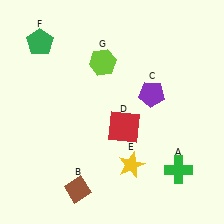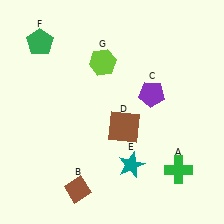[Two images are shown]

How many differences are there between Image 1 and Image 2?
There are 2 differences between the two images.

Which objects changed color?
D changed from red to brown. E changed from yellow to teal.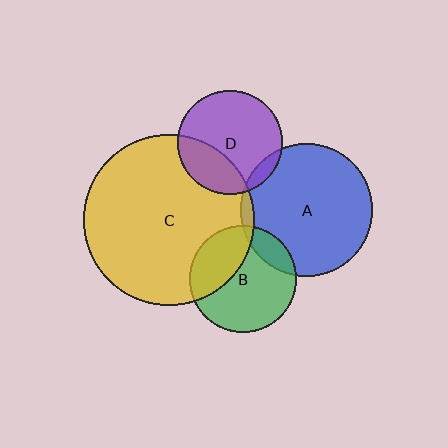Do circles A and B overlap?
Yes.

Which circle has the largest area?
Circle C (yellow).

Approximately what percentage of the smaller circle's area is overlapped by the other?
Approximately 15%.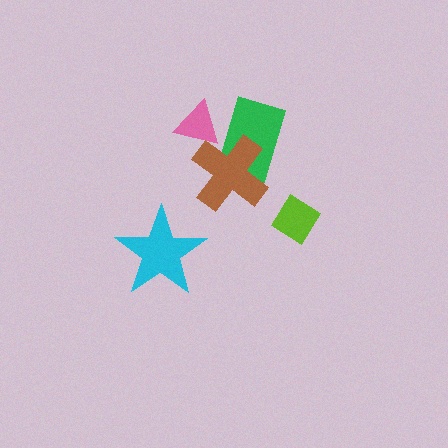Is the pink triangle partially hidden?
Yes, it is partially covered by another shape.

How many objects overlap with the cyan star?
0 objects overlap with the cyan star.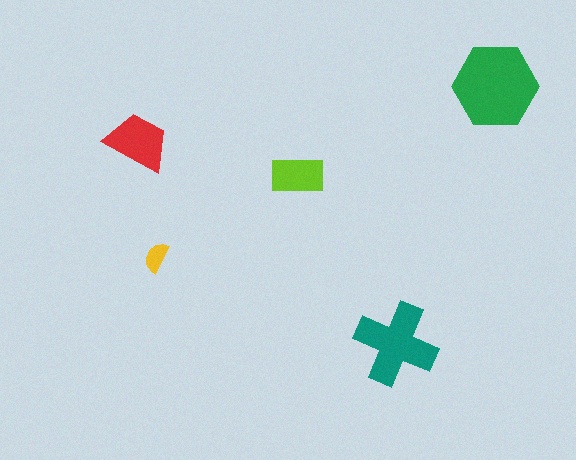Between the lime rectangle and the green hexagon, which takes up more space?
The green hexagon.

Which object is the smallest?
The yellow semicircle.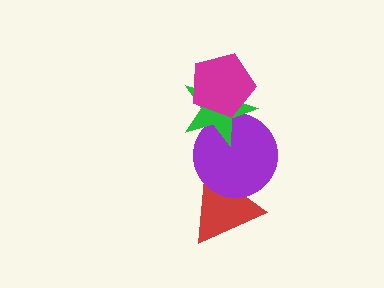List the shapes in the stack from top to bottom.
From top to bottom: the magenta pentagon, the green star, the purple circle, the red triangle.